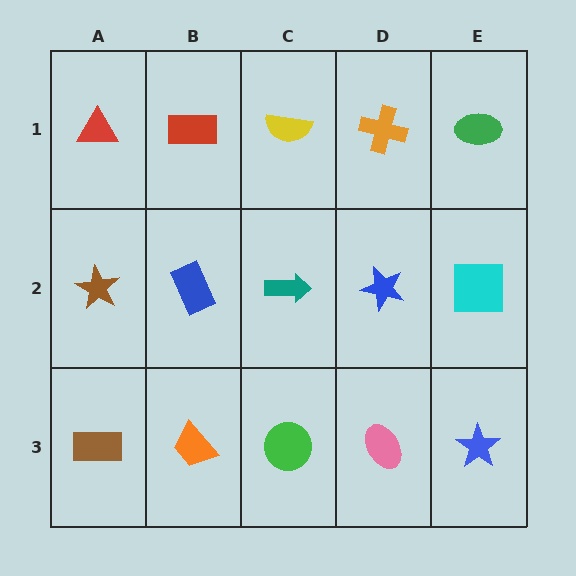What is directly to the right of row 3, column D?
A blue star.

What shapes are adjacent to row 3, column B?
A blue rectangle (row 2, column B), a brown rectangle (row 3, column A), a green circle (row 3, column C).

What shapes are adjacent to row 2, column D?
An orange cross (row 1, column D), a pink ellipse (row 3, column D), a teal arrow (row 2, column C), a cyan square (row 2, column E).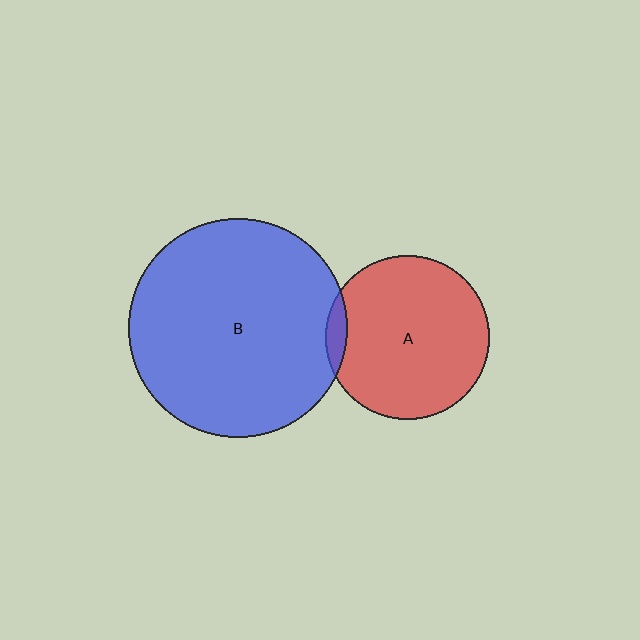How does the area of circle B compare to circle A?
Approximately 1.8 times.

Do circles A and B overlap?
Yes.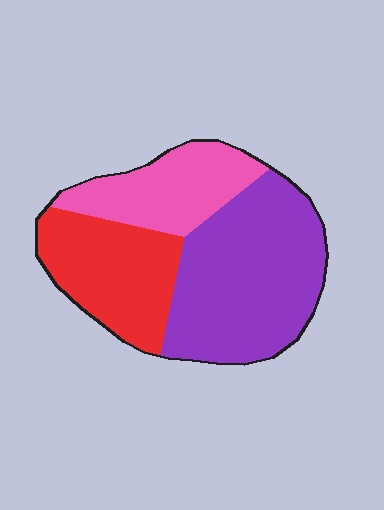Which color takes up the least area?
Pink, at roughly 25%.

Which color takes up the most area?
Purple, at roughly 50%.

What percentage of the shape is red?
Red takes up about one quarter (1/4) of the shape.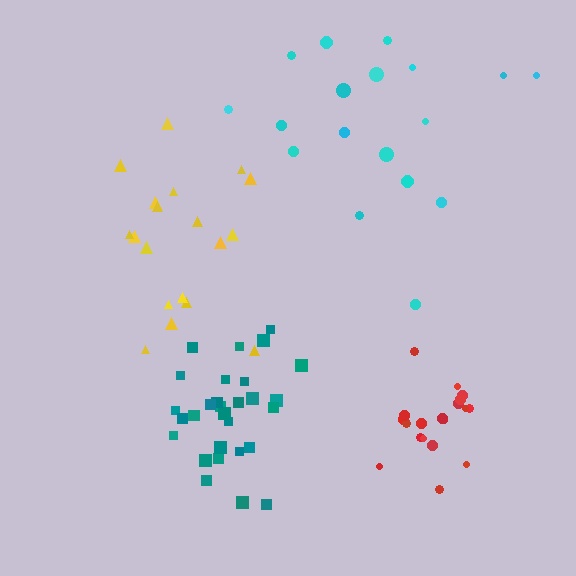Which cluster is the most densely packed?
Red.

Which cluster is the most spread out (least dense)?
Cyan.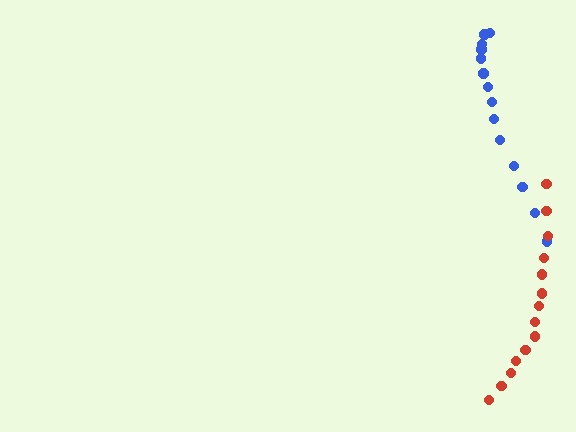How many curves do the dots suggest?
There are 2 distinct paths.